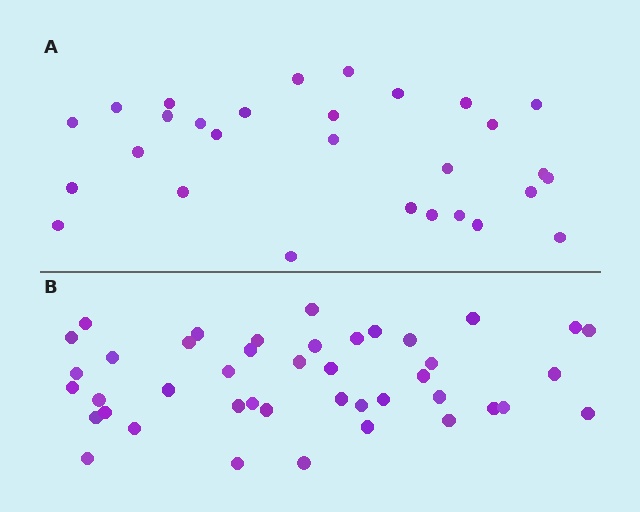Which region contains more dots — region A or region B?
Region B (the bottom region) has more dots.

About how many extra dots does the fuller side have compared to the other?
Region B has approximately 15 more dots than region A.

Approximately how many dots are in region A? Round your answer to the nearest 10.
About 30 dots. (The exact count is 29, which rounds to 30.)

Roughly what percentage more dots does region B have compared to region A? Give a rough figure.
About 50% more.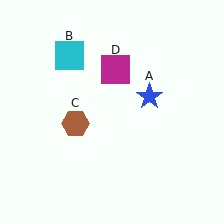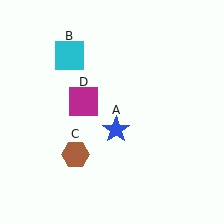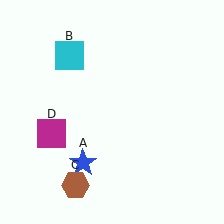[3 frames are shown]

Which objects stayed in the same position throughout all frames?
Cyan square (object B) remained stationary.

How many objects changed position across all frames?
3 objects changed position: blue star (object A), brown hexagon (object C), magenta square (object D).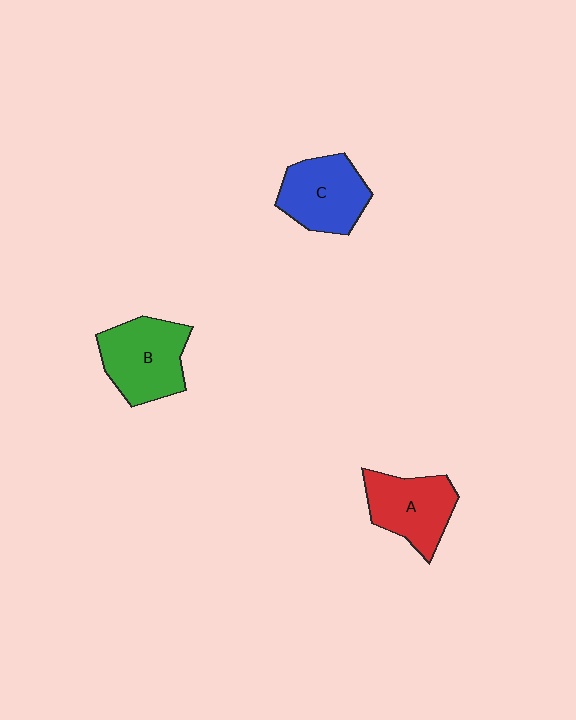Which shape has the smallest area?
Shape A (red).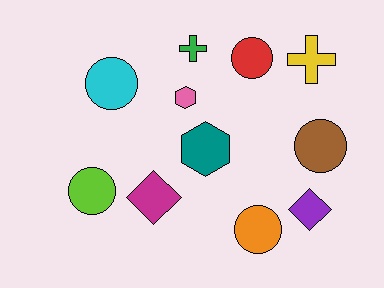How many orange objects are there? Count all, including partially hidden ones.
There is 1 orange object.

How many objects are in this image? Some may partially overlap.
There are 11 objects.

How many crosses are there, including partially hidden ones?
There are 2 crosses.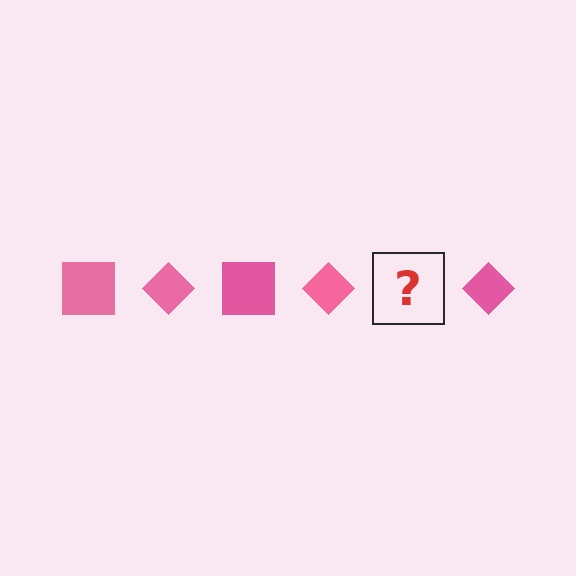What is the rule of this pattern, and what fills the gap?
The rule is that the pattern cycles through square, diamond shapes in pink. The gap should be filled with a pink square.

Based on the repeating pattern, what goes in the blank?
The blank should be a pink square.